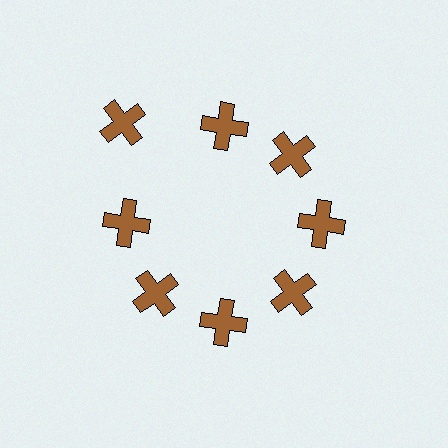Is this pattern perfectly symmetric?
No. The 8 brown crosses are arranged in a ring, but one element near the 10 o'clock position is pushed outward from the center, breaking the 8-fold rotational symmetry.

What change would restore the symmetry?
The symmetry would be restored by moving it inward, back onto the ring so that all 8 crosses sit at equal angles and equal distance from the center.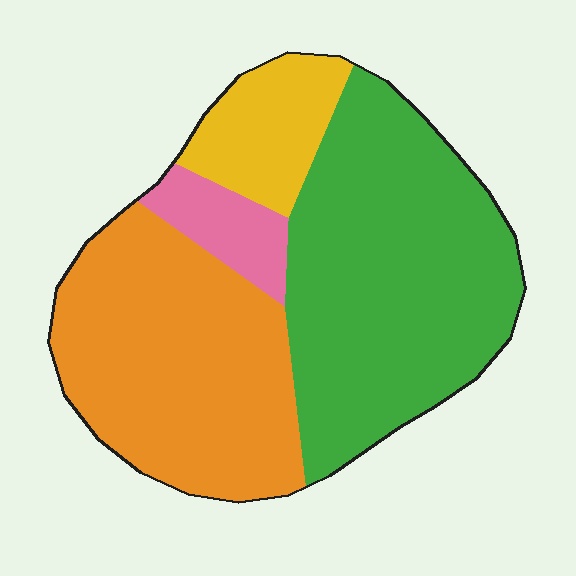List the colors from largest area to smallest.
From largest to smallest: green, orange, yellow, pink.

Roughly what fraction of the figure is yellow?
Yellow takes up less than a sixth of the figure.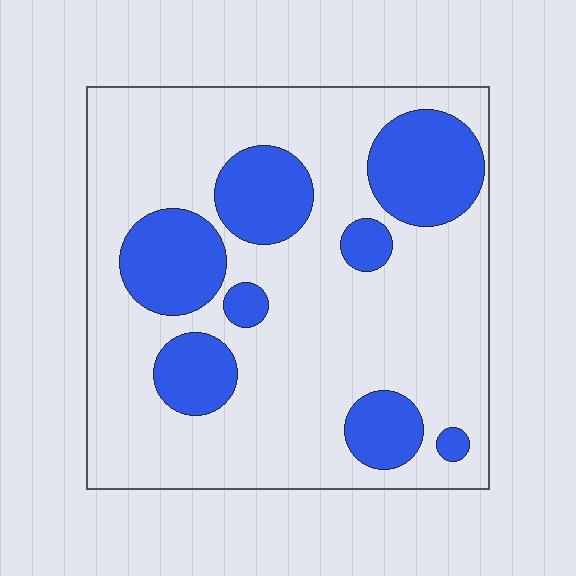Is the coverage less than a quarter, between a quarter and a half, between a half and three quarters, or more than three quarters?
Between a quarter and a half.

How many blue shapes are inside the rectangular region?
8.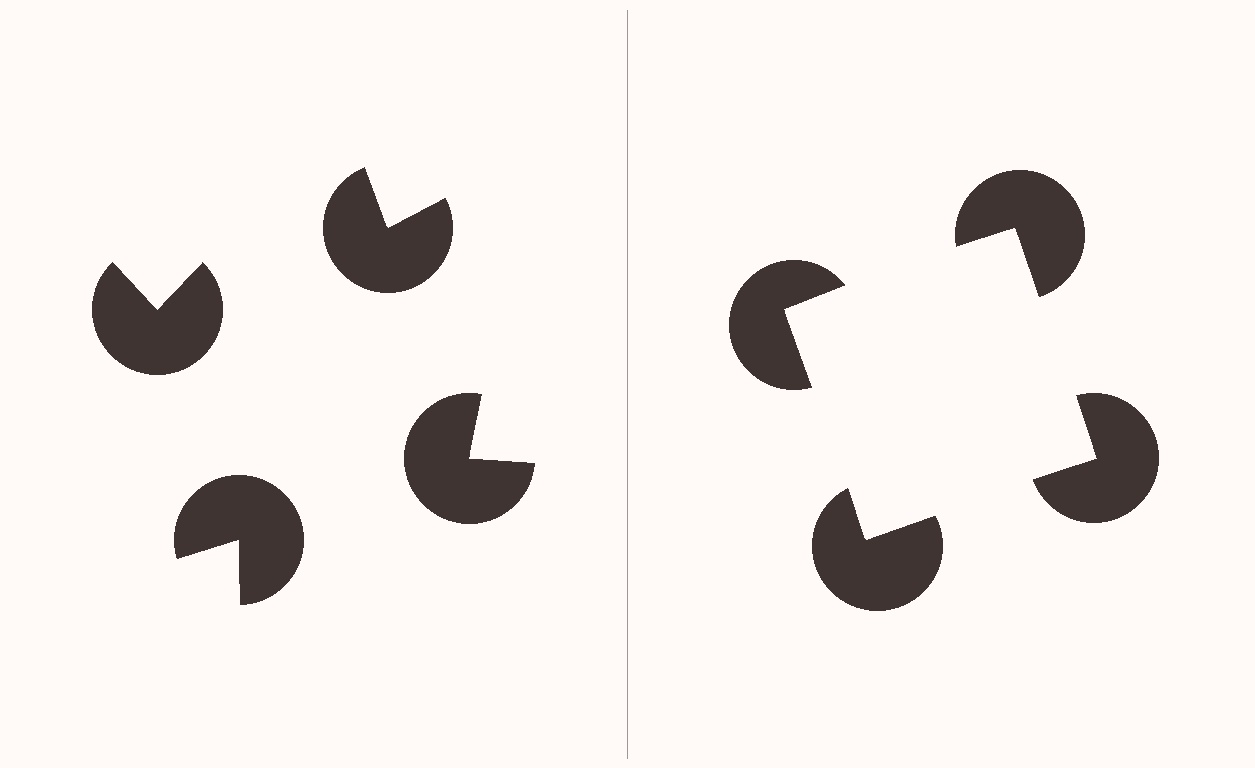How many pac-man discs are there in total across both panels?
8 — 4 on each side.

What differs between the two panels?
The pac-man discs are positioned identically on both sides; only the wedge orientations differ. On the right they align to a square; on the left they are misaligned.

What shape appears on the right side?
An illusory square.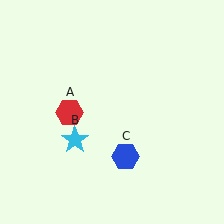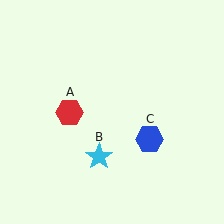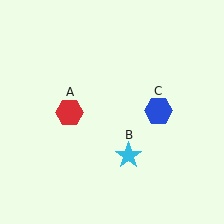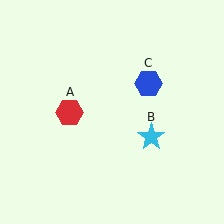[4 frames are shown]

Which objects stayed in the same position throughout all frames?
Red hexagon (object A) remained stationary.